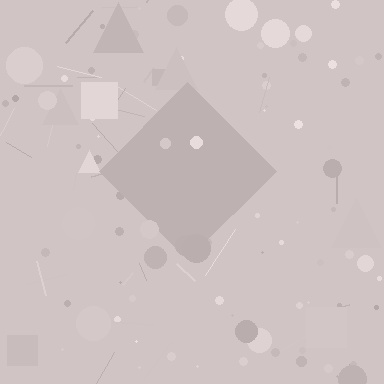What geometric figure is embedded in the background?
A diamond is embedded in the background.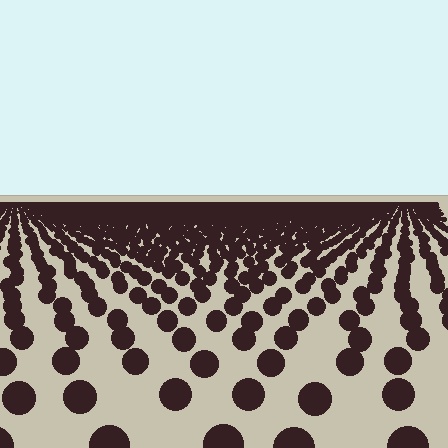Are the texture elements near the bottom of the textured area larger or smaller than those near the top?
Larger. Near the bottom, elements are closer to the viewer and appear at a bigger on-screen size.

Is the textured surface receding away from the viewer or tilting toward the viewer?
The surface is receding away from the viewer. Texture elements get smaller and denser toward the top.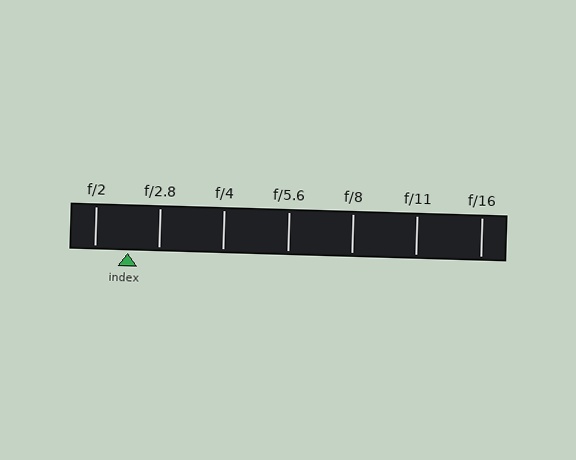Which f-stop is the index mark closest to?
The index mark is closest to f/2.8.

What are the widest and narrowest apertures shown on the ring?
The widest aperture shown is f/2 and the narrowest is f/16.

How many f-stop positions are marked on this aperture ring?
There are 7 f-stop positions marked.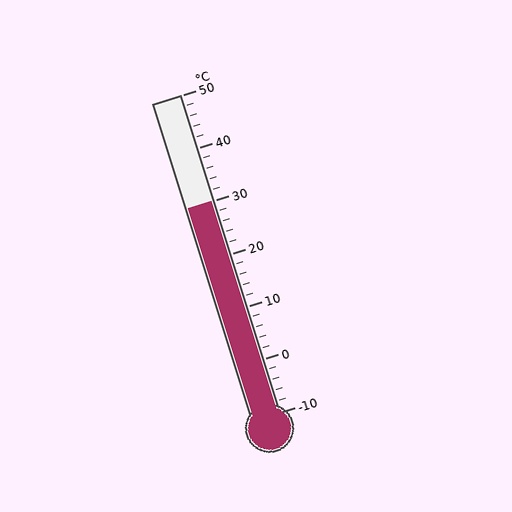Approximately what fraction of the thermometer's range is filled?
The thermometer is filled to approximately 65% of its range.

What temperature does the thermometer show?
The thermometer shows approximately 30°C.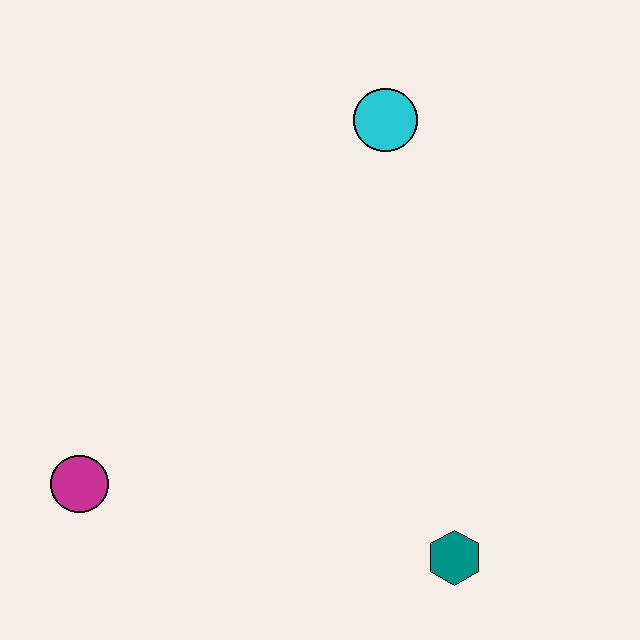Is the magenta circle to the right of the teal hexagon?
No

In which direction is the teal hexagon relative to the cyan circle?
The teal hexagon is below the cyan circle.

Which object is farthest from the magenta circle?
The cyan circle is farthest from the magenta circle.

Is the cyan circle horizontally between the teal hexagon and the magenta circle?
Yes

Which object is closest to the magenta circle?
The teal hexagon is closest to the magenta circle.